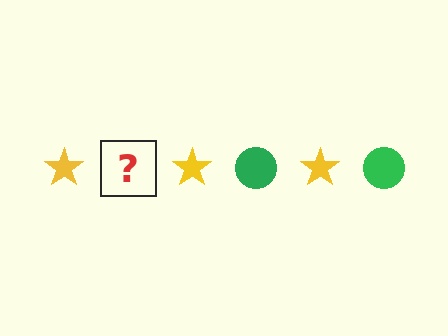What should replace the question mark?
The question mark should be replaced with a green circle.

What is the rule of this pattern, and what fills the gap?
The rule is that the pattern alternates between yellow star and green circle. The gap should be filled with a green circle.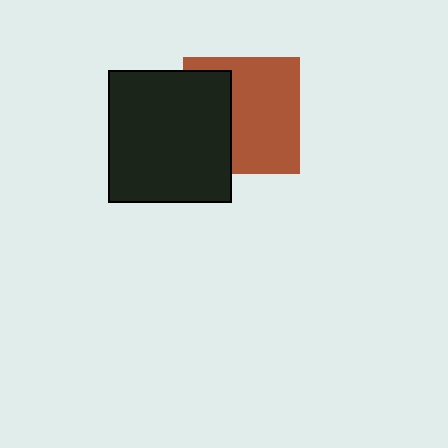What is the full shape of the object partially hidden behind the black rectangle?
The partially hidden object is a brown square.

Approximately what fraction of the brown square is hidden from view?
Roughly 37% of the brown square is hidden behind the black rectangle.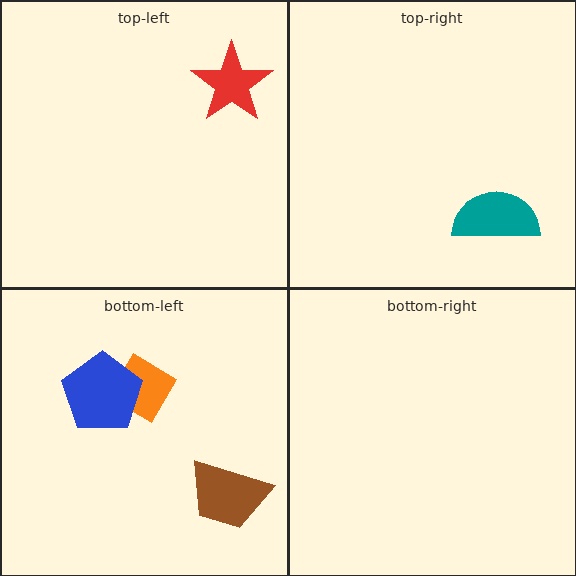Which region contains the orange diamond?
The bottom-left region.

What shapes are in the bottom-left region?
The orange diamond, the brown trapezoid, the blue pentagon.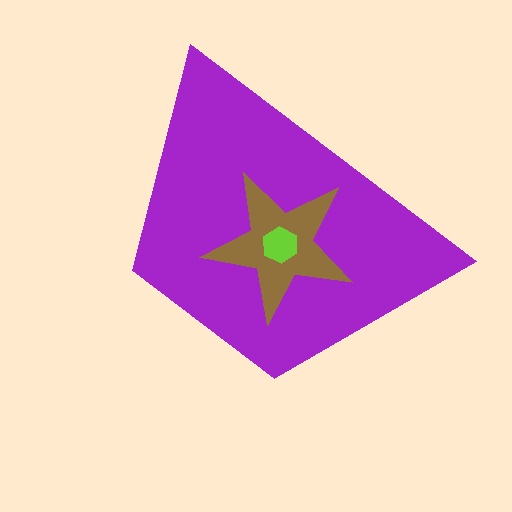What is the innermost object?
The lime hexagon.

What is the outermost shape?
The purple trapezoid.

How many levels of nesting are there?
3.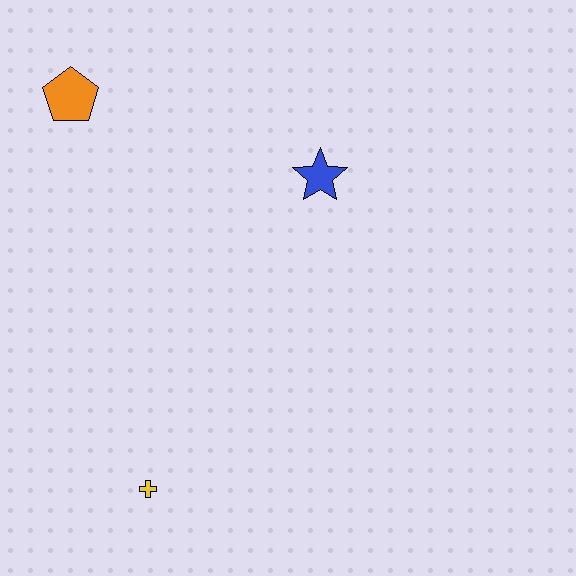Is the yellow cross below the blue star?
Yes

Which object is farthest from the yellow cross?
The orange pentagon is farthest from the yellow cross.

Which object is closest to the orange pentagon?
The blue star is closest to the orange pentagon.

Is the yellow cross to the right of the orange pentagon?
Yes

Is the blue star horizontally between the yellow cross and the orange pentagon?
No